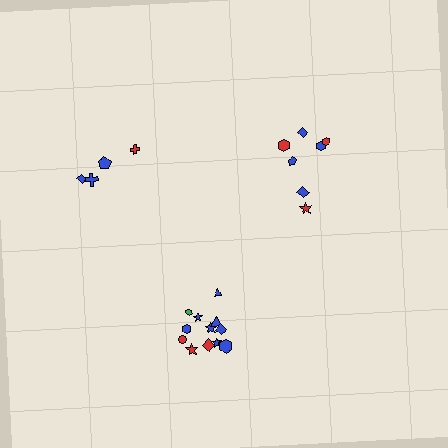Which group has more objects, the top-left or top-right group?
The top-right group.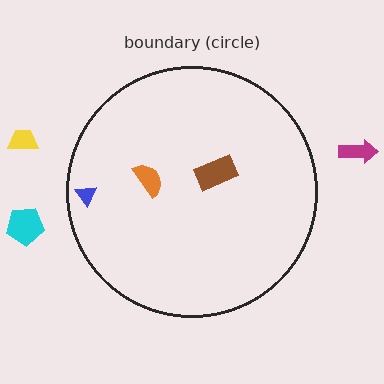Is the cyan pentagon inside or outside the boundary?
Outside.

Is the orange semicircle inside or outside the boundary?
Inside.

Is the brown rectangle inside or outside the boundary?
Inside.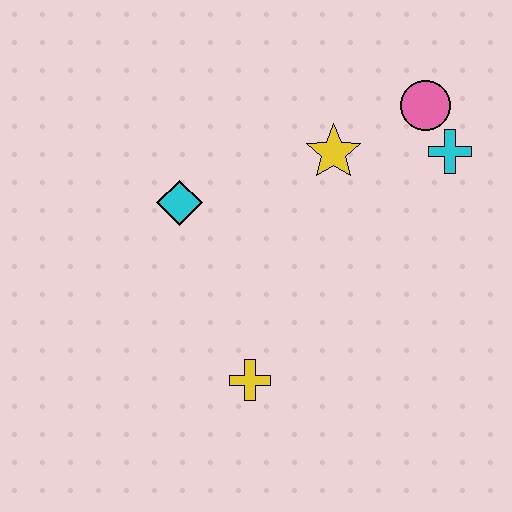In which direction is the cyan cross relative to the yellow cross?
The cyan cross is above the yellow cross.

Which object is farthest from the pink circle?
The yellow cross is farthest from the pink circle.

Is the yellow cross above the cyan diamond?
No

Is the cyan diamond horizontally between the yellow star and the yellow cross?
No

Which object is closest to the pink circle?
The cyan cross is closest to the pink circle.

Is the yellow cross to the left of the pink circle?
Yes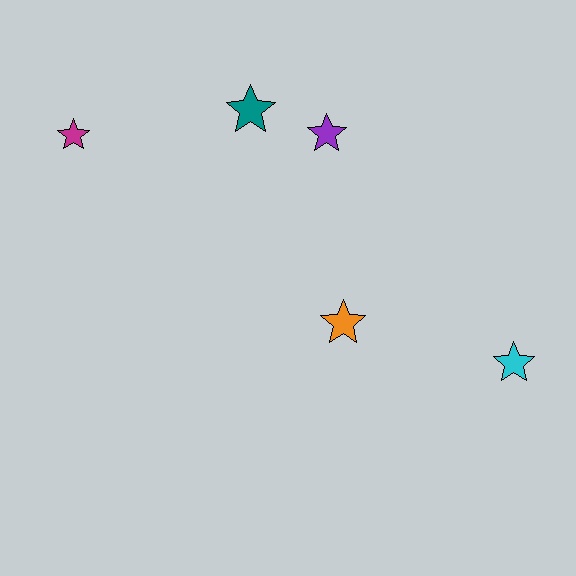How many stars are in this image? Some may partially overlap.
There are 5 stars.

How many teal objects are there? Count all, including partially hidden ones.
There is 1 teal object.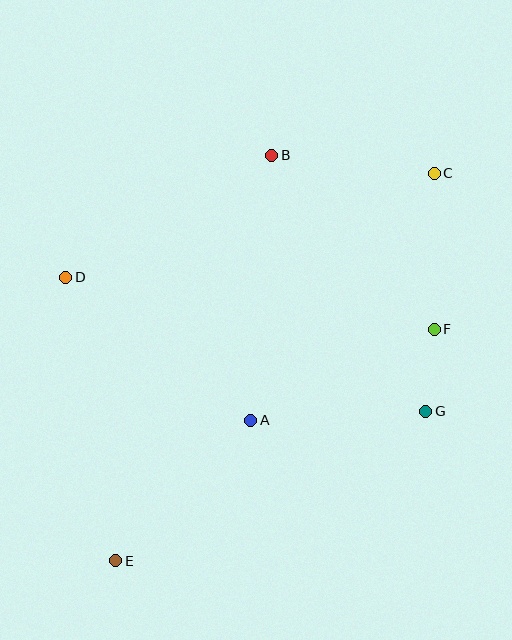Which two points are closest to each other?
Points F and G are closest to each other.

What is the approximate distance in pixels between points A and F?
The distance between A and F is approximately 205 pixels.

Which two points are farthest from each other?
Points C and E are farthest from each other.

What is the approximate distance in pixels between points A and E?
The distance between A and E is approximately 195 pixels.